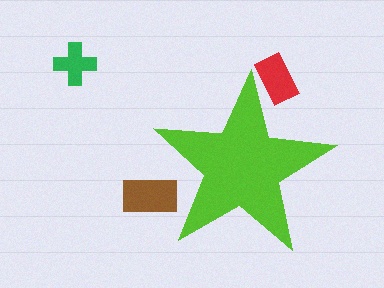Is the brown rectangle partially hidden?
Yes, the brown rectangle is partially hidden behind the lime star.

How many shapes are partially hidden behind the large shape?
2 shapes are partially hidden.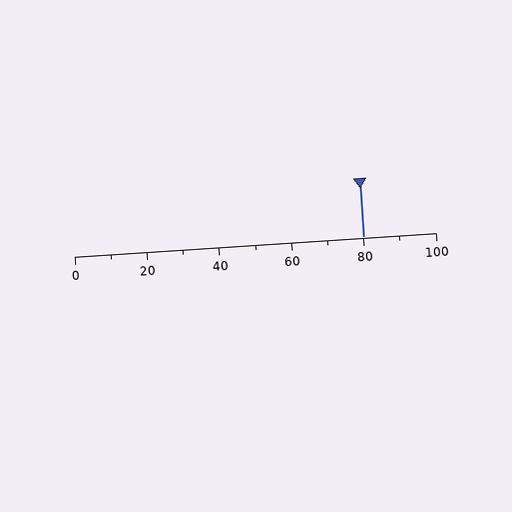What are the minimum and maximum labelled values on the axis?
The axis runs from 0 to 100.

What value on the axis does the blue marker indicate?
The marker indicates approximately 80.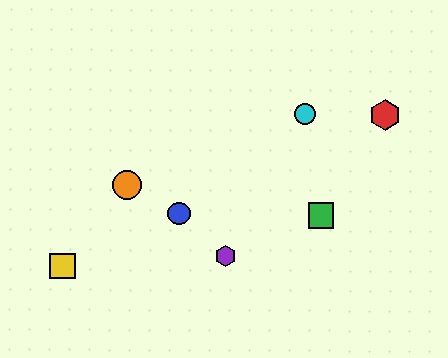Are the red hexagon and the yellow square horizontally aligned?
No, the red hexagon is at y≈115 and the yellow square is at y≈266.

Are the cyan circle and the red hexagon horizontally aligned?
Yes, both are at y≈114.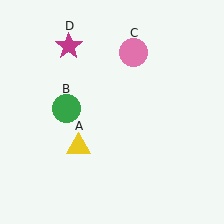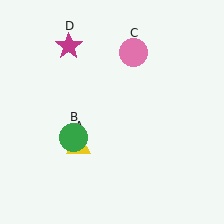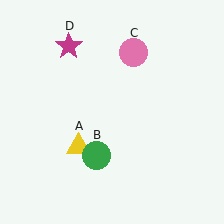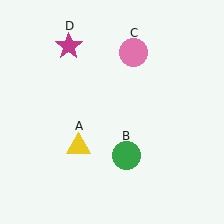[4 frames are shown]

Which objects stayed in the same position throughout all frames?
Yellow triangle (object A) and pink circle (object C) and magenta star (object D) remained stationary.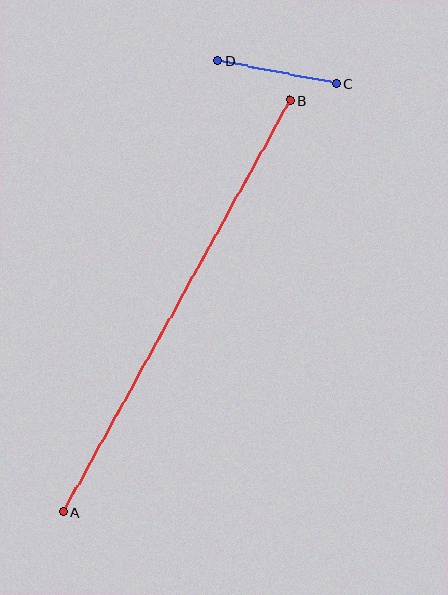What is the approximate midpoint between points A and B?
The midpoint is at approximately (177, 306) pixels.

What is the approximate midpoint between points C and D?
The midpoint is at approximately (277, 72) pixels.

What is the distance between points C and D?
The distance is approximately 121 pixels.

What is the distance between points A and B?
The distance is approximately 470 pixels.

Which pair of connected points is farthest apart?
Points A and B are farthest apart.